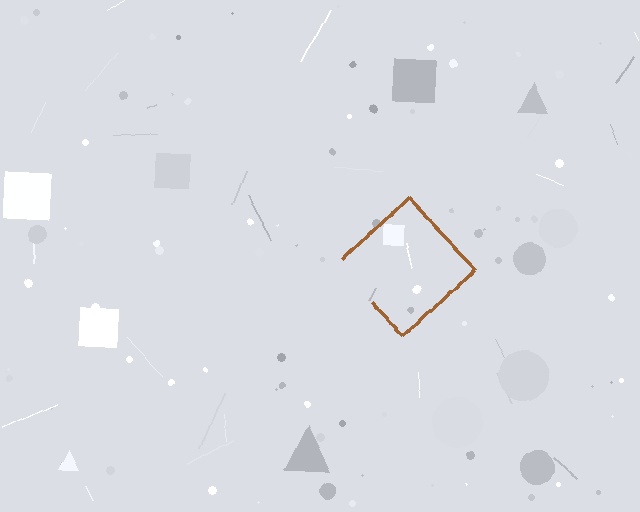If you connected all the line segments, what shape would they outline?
They would outline a diamond.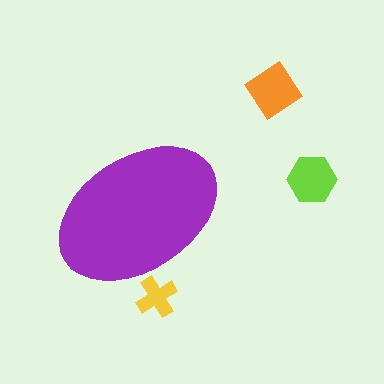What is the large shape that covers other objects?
A purple ellipse.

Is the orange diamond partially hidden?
No, the orange diamond is fully visible.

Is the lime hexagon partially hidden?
No, the lime hexagon is fully visible.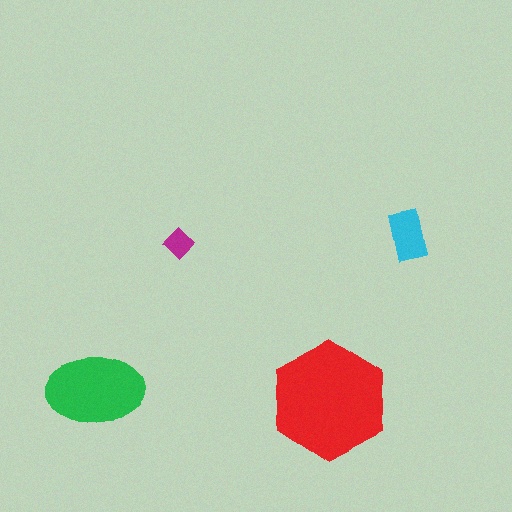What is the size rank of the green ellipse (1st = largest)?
2nd.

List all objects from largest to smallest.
The red hexagon, the green ellipse, the cyan rectangle, the magenta diamond.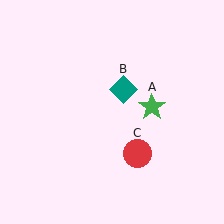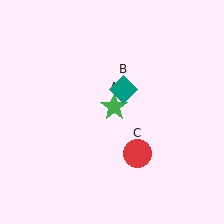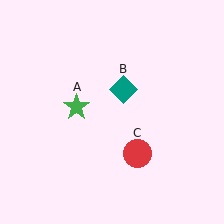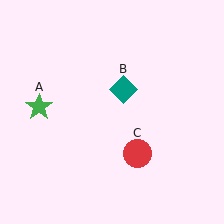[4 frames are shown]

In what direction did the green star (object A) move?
The green star (object A) moved left.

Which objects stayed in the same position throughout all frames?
Teal diamond (object B) and red circle (object C) remained stationary.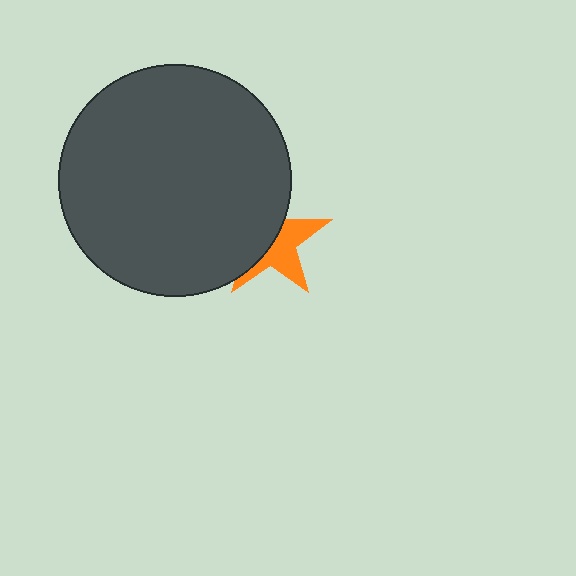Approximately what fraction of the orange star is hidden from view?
Roughly 53% of the orange star is hidden behind the dark gray circle.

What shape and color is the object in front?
The object in front is a dark gray circle.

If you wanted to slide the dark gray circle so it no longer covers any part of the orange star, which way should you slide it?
Slide it left — that is the most direct way to separate the two shapes.